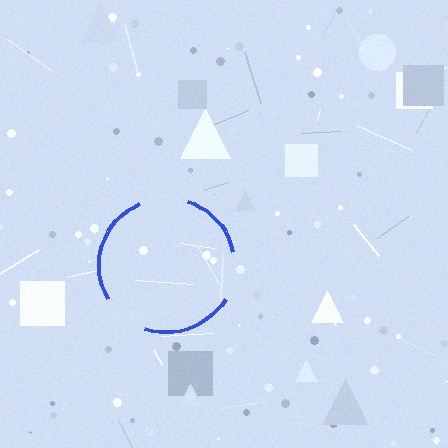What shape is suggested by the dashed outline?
The dashed outline suggests a circle.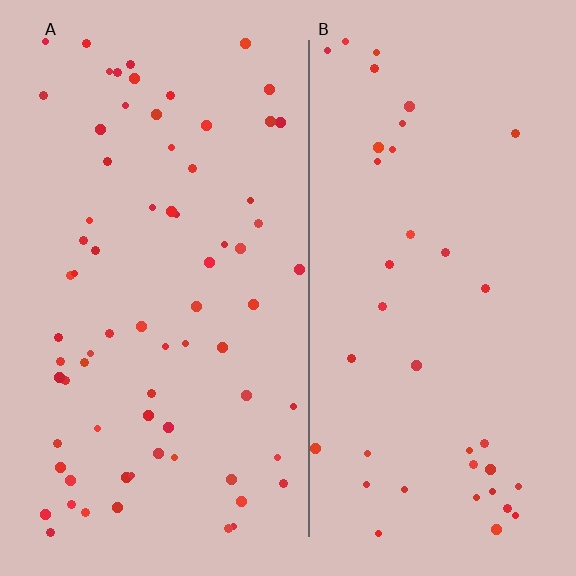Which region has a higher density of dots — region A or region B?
A (the left).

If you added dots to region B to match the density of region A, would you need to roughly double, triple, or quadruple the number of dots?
Approximately double.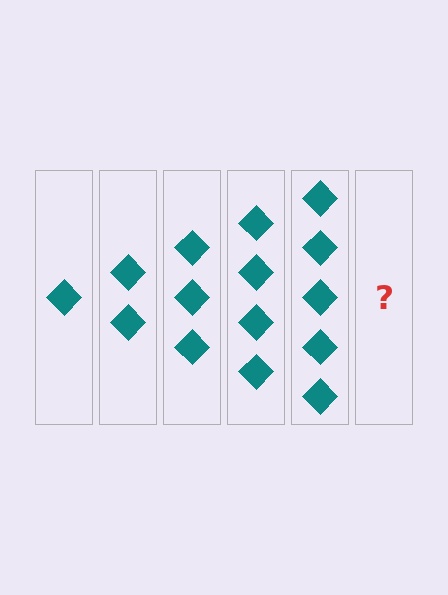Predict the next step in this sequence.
The next step is 6 diamonds.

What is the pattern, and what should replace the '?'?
The pattern is that each step adds one more diamond. The '?' should be 6 diamonds.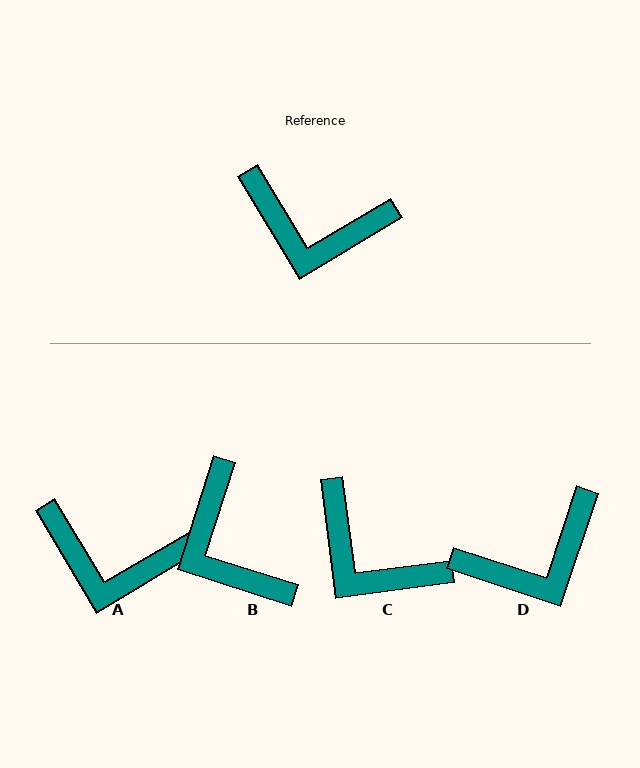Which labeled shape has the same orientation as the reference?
A.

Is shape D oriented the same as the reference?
No, it is off by about 41 degrees.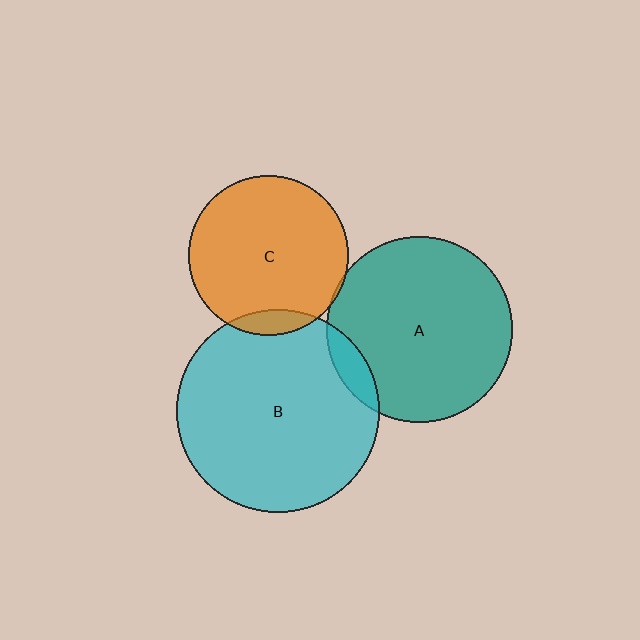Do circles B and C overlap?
Yes.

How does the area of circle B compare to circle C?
Approximately 1.6 times.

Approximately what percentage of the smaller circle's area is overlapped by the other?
Approximately 10%.